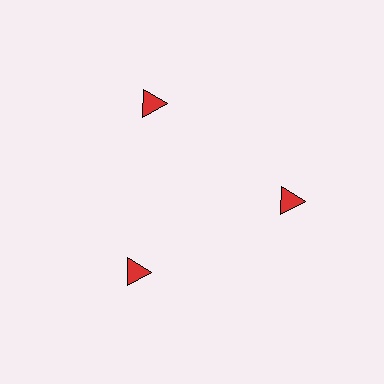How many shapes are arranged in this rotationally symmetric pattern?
There are 3 shapes, arranged in 3 groups of 1.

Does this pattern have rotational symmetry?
Yes, this pattern has 3-fold rotational symmetry. It looks the same after rotating 120 degrees around the center.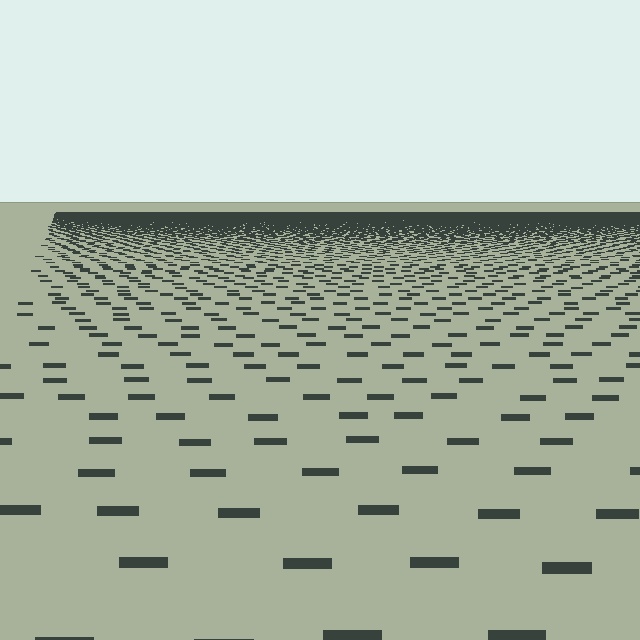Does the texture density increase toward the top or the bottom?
Density increases toward the top.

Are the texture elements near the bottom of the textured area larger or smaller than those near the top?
Larger. Near the bottom, elements are closer to the viewer and appear at a bigger on-screen size.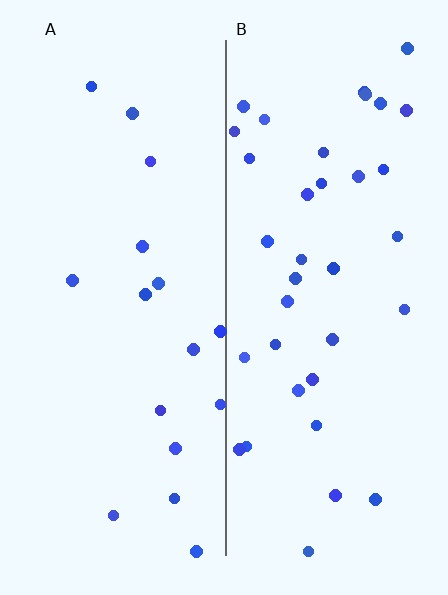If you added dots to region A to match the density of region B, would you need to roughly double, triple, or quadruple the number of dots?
Approximately double.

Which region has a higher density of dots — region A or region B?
B (the right).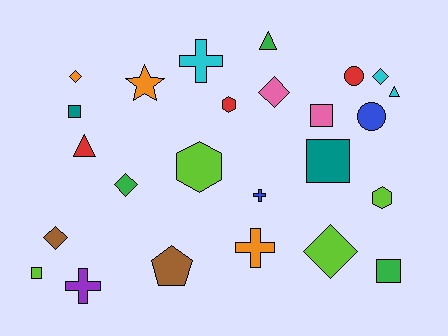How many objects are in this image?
There are 25 objects.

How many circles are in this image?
There are 2 circles.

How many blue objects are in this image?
There are 2 blue objects.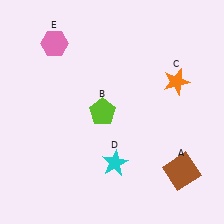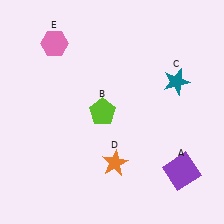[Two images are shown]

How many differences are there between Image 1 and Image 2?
There are 3 differences between the two images.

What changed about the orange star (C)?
In Image 1, C is orange. In Image 2, it changed to teal.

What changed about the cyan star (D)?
In Image 1, D is cyan. In Image 2, it changed to orange.